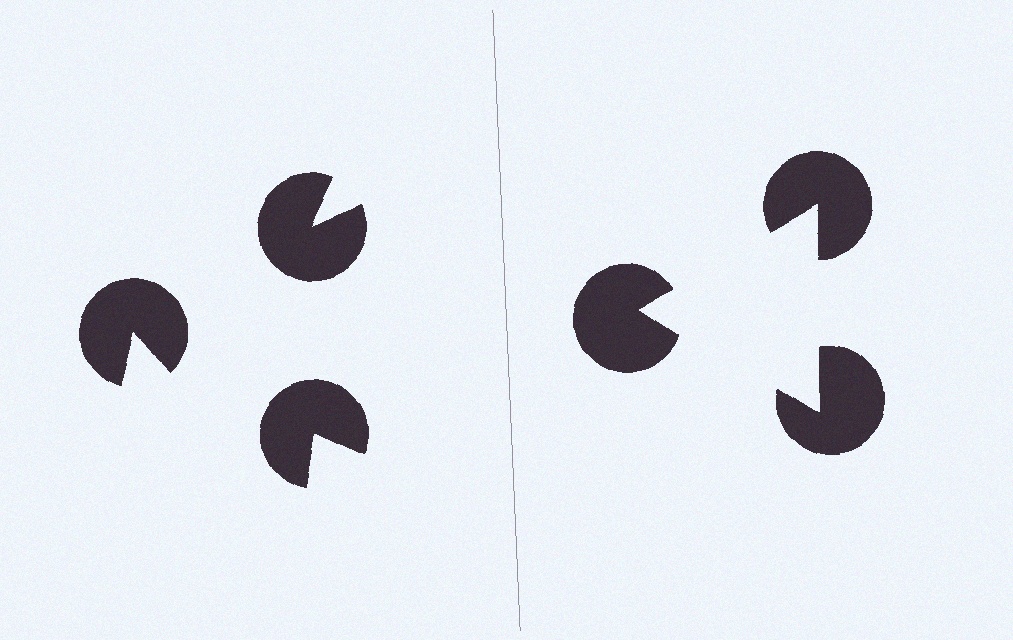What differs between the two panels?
The pac-man discs are positioned identically on both sides; only the wedge orientations differ. On the right they align to a triangle; on the left they are misaligned.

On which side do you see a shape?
An illusory triangle appears on the right side. On the left side the wedge cuts are rotated, so no coherent shape forms.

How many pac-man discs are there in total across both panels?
6 — 3 on each side.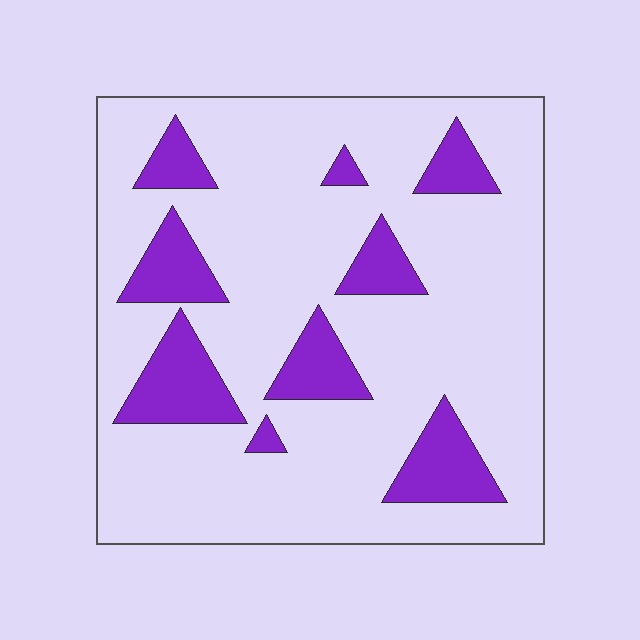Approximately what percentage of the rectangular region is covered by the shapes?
Approximately 20%.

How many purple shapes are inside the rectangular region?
9.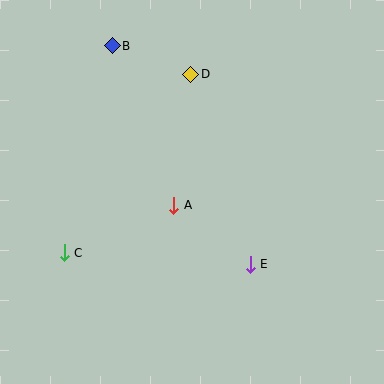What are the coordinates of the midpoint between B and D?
The midpoint between B and D is at (151, 60).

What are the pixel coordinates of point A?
Point A is at (174, 205).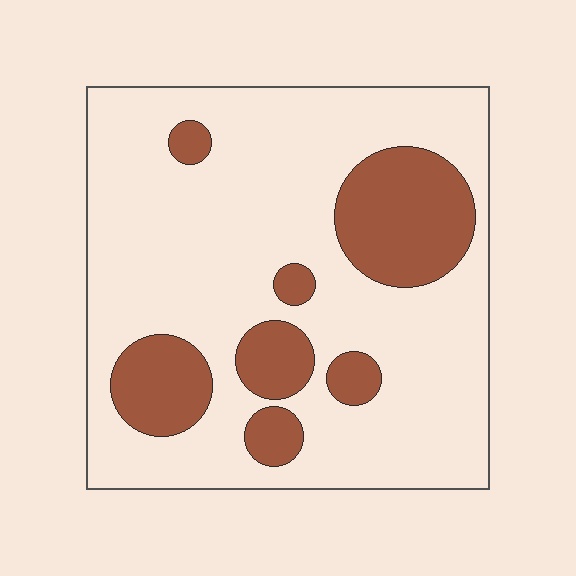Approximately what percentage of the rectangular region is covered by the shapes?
Approximately 25%.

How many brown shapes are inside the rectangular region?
7.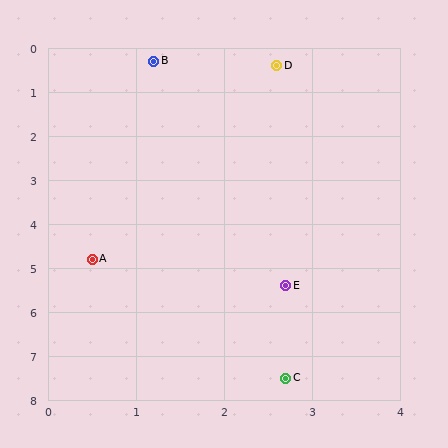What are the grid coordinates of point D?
Point D is at approximately (2.6, 0.4).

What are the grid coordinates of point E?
Point E is at approximately (2.7, 5.4).